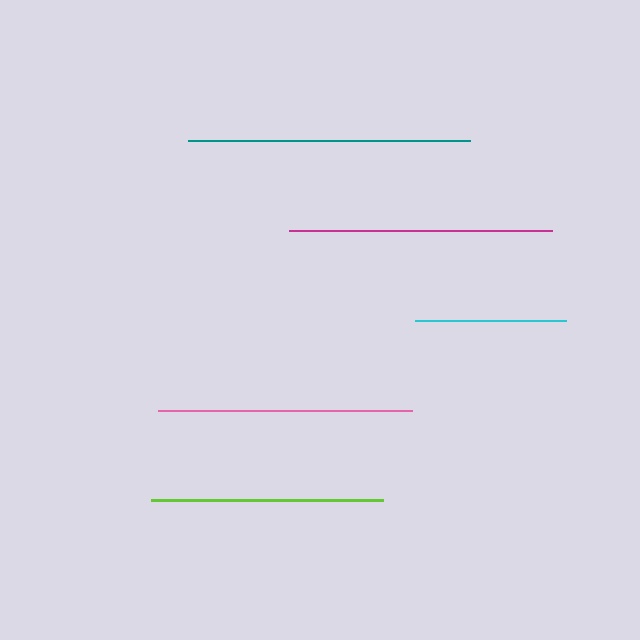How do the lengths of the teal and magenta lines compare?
The teal and magenta lines are approximately the same length.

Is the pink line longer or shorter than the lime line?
The pink line is longer than the lime line.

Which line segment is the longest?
The teal line is the longest at approximately 282 pixels.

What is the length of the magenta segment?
The magenta segment is approximately 263 pixels long.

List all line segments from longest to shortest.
From longest to shortest: teal, magenta, pink, lime, cyan.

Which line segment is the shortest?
The cyan line is the shortest at approximately 151 pixels.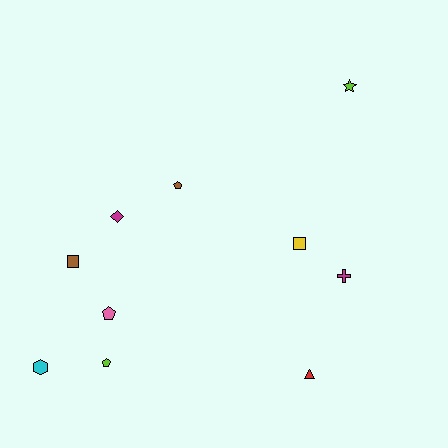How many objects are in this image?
There are 10 objects.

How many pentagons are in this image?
There are 3 pentagons.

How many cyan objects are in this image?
There is 1 cyan object.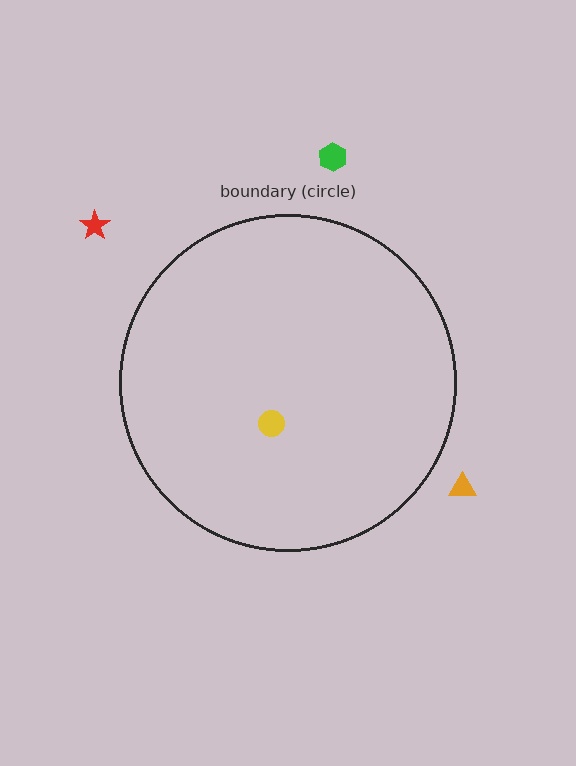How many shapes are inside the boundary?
1 inside, 3 outside.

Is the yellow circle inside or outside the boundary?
Inside.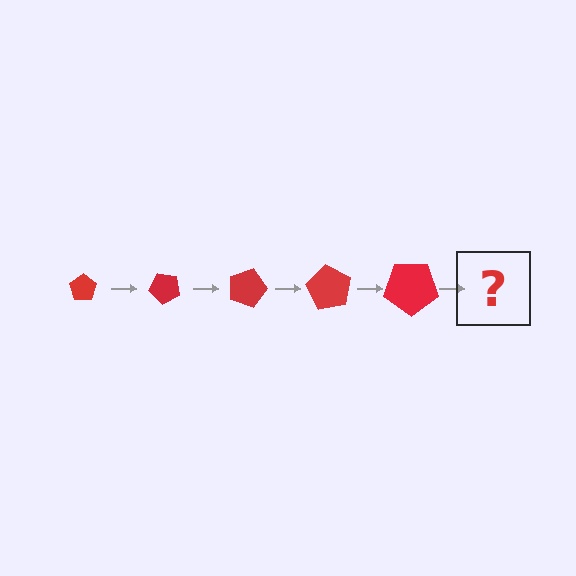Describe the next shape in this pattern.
It should be a pentagon, larger than the previous one and rotated 225 degrees from the start.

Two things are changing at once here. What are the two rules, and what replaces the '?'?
The two rules are that the pentagon grows larger each step and it rotates 45 degrees each step. The '?' should be a pentagon, larger than the previous one and rotated 225 degrees from the start.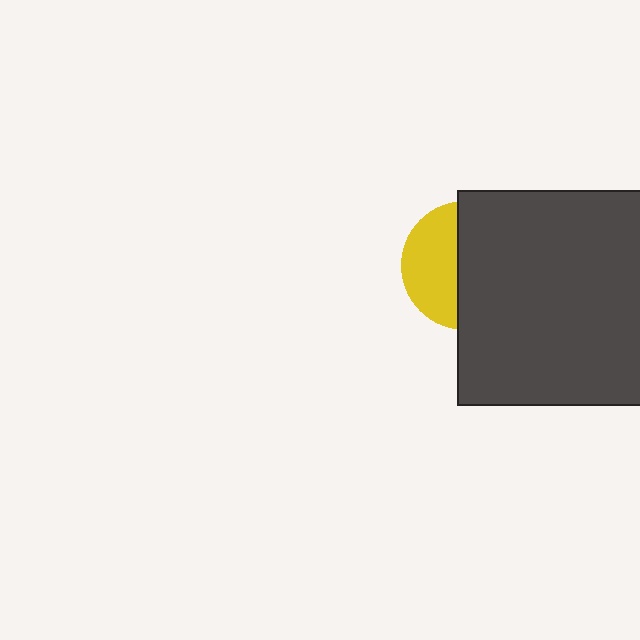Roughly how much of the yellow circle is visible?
A small part of it is visible (roughly 42%).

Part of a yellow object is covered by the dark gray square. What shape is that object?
It is a circle.